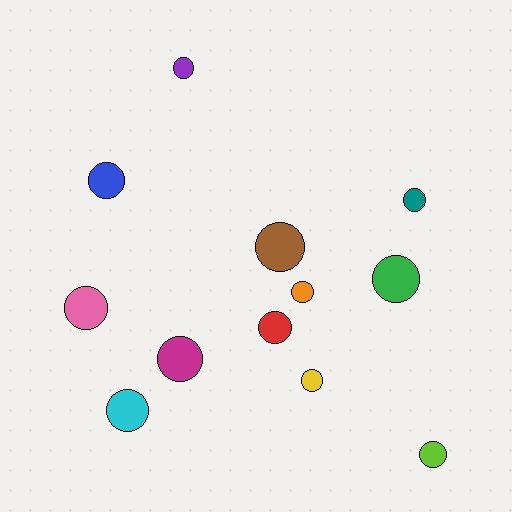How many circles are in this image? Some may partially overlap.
There are 12 circles.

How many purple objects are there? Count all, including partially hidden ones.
There is 1 purple object.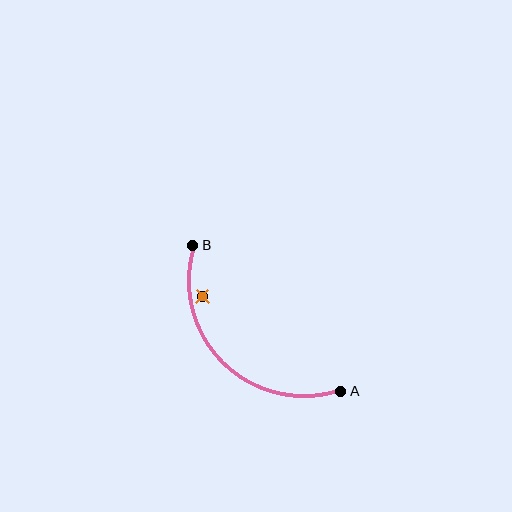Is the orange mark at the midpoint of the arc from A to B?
No — the orange mark does not lie on the arc at all. It sits slightly inside the curve.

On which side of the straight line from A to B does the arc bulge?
The arc bulges below and to the left of the straight line connecting A and B.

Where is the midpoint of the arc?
The arc midpoint is the point on the curve farthest from the straight line joining A and B. It sits below and to the left of that line.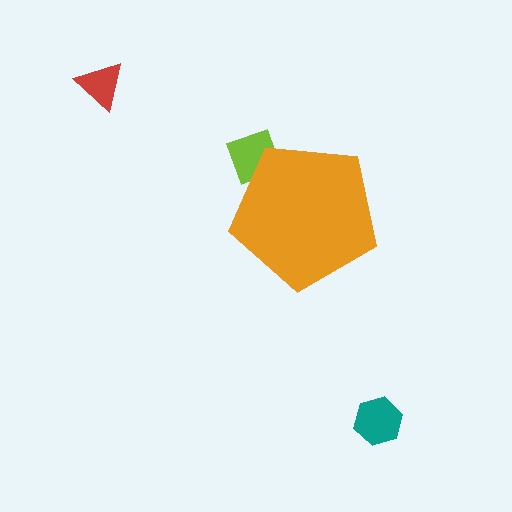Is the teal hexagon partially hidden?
No, the teal hexagon is fully visible.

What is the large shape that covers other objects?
An orange pentagon.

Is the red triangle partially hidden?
No, the red triangle is fully visible.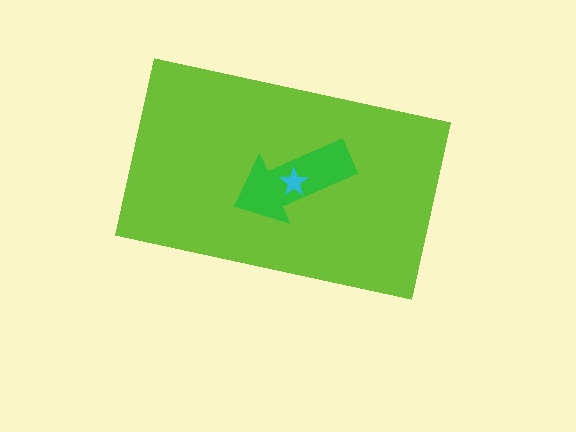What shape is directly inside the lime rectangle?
The green arrow.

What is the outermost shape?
The lime rectangle.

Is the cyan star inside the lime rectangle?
Yes.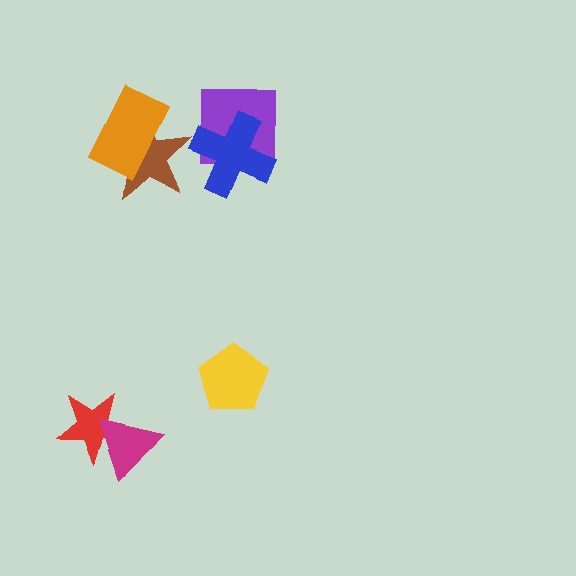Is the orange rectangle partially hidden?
No, no other shape covers it.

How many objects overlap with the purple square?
1 object overlaps with the purple square.